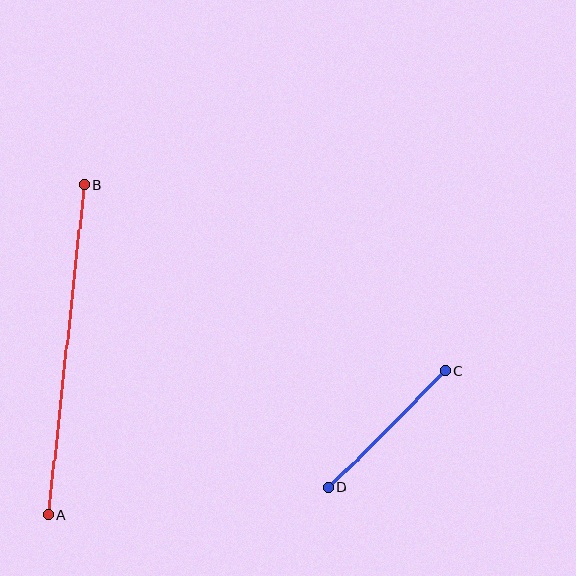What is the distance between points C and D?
The distance is approximately 165 pixels.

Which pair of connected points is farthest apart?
Points A and B are farthest apart.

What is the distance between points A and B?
The distance is approximately 332 pixels.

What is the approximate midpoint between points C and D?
The midpoint is at approximately (387, 429) pixels.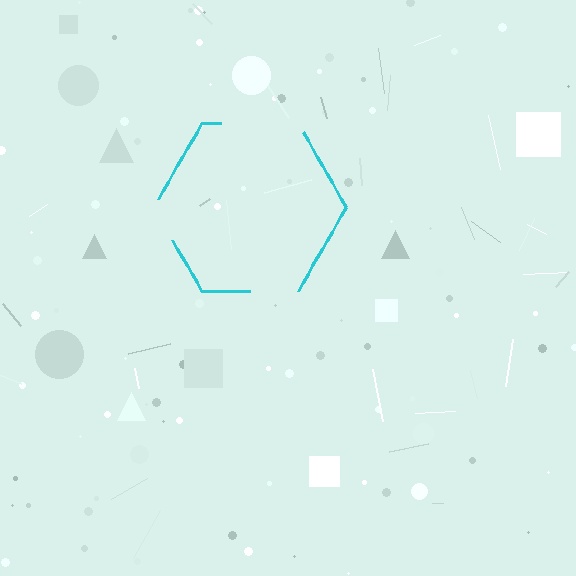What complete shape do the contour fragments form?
The contour fragments form a hexagon.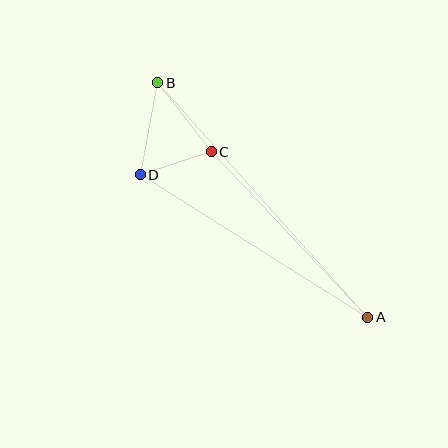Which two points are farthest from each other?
Points A and B are farthest from each other.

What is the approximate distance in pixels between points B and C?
The distance between B and C is approximately 87 pixels.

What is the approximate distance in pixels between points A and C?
The distance between A and C is approximately 228 pixels.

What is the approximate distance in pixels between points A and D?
The distance between A and D is approximately 268 pixels.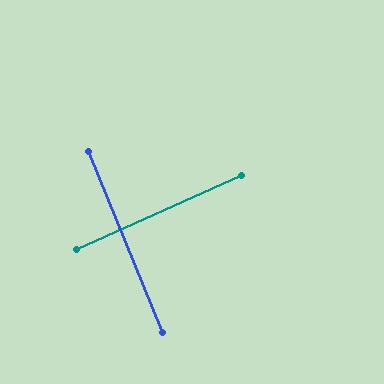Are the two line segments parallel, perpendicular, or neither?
Perpendicular — they meet at approximately 88°.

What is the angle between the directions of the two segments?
Approximately 88 degrees.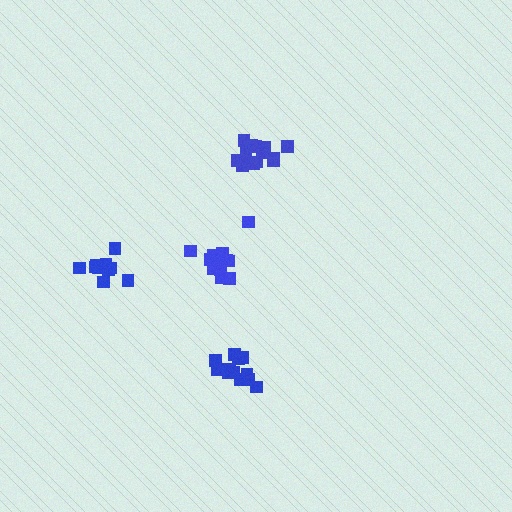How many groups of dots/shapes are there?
There are 4 groups.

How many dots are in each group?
Group 1: 14 dots, Group 2: 12 dots, Group 3: 10 dots, Group 4: 13 dots (49 total).